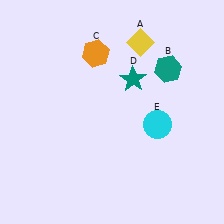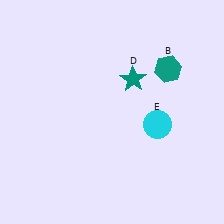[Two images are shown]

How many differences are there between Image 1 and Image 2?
There are 2 differences between the two images.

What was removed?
The orange hexagon (C), the yellow diamond (A) were removed in Image 2.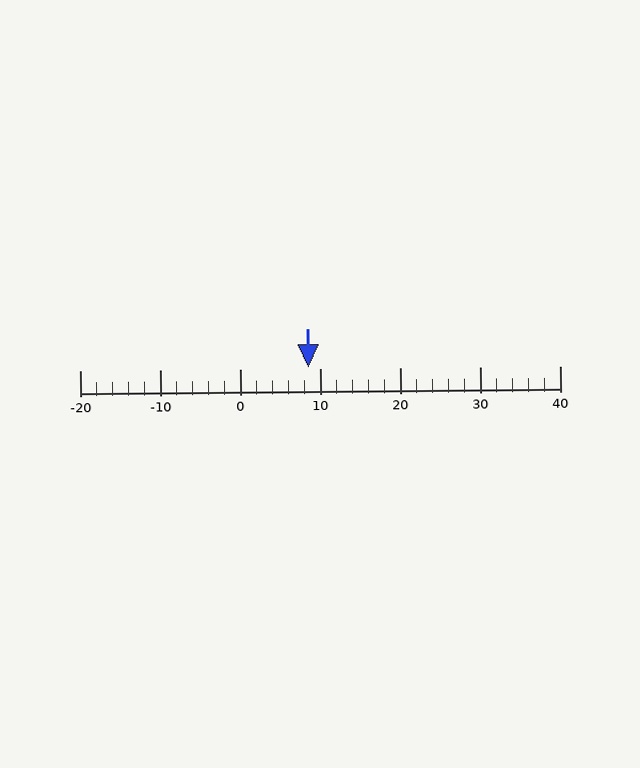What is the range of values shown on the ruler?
The ruler shows values from -20 to 40.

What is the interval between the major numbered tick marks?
The major tick marks are spaced 10 units apart.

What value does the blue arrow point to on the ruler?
The blue arrow points to approximately 9.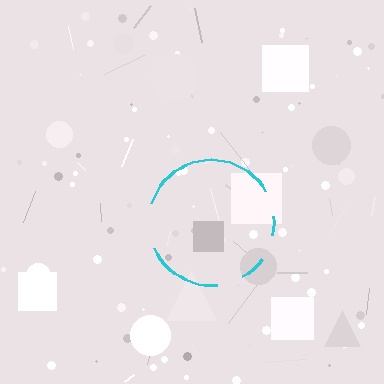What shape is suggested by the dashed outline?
The dashed outline suggests a circle.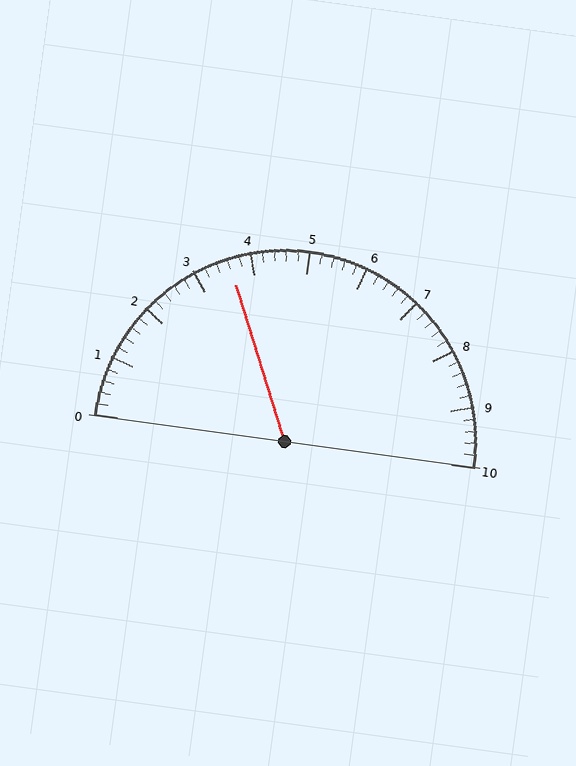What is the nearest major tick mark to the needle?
The nearest major tick mark is 4.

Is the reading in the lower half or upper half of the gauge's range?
The reading is in the lower half of the range (0 to 10).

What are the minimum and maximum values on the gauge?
The gauge ranges from 0 to 10.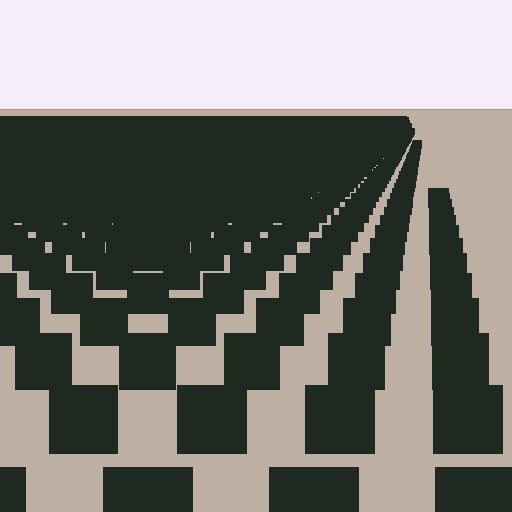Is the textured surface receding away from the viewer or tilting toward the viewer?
The surface is receding away from the viewer. Texture elements get smaller and denser toward the top.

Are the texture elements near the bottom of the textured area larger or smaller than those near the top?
Larger. Near the bottom, elements are closer to the viewer and appear at a bigger on-screen size.